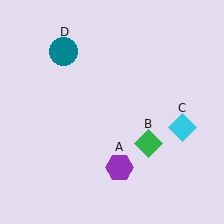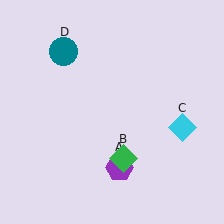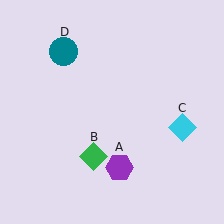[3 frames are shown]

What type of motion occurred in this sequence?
The green diamond (object B) rotated clockwise around the center of the scene.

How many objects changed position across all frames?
1 object changed position: green diamond (object B).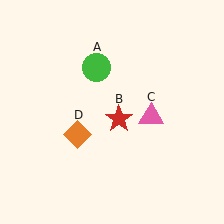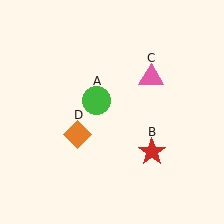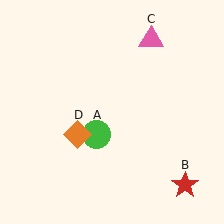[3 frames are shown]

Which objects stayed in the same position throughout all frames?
Orange diamond (object D) remained stationary.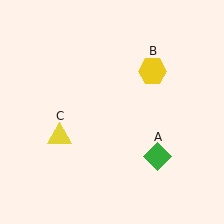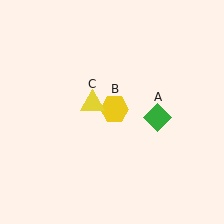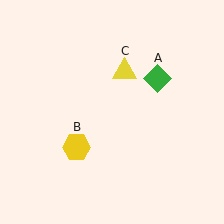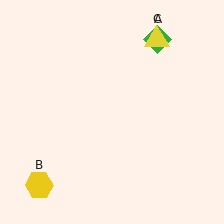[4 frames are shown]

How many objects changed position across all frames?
3 objects changed position: green diamond (object A), yellow hexagon (object B), yellow triangle (object C).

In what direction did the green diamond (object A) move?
The green diamond (object A) moved up.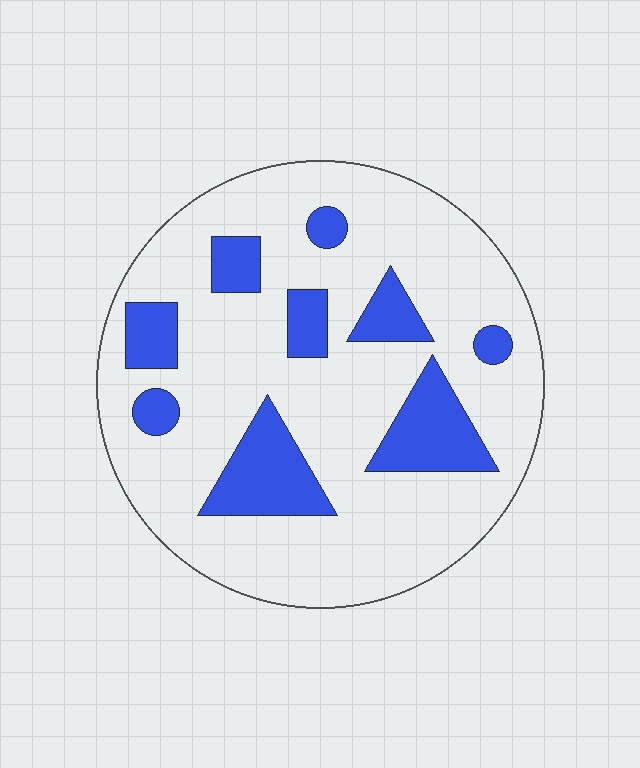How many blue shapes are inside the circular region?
9.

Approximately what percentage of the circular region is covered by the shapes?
Approximately 20%.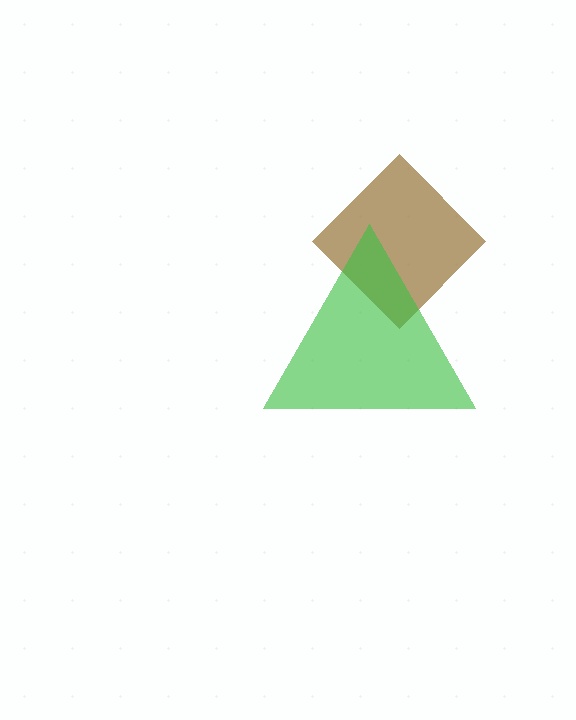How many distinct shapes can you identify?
There are 2 distinct shapes: a brown diamond, a green triangle.